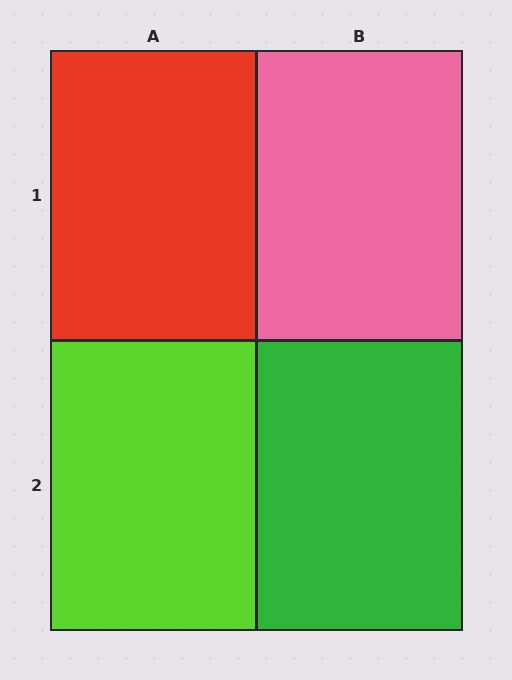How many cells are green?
1 cell is green.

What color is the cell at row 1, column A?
Red.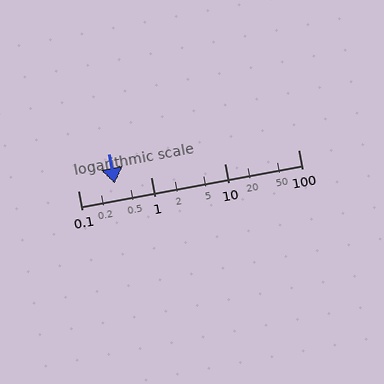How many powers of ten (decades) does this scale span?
The scale spans 3 decades, from 0.1 to 100.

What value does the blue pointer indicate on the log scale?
The pointer indicates approximately 0.32.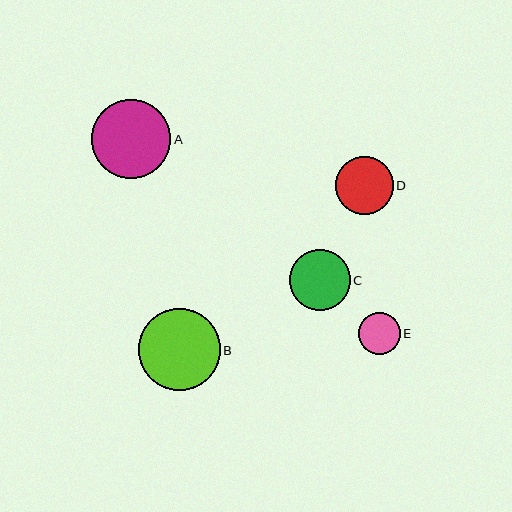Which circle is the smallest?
Circle E is the smallest with a size of approximately 41 pixels.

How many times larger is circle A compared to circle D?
Circle A is approximately 1.4 times the size of circle D.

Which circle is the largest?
Circle B is the largest with a size of approximately 81 pixels.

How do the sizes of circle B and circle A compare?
Circle B and circle A are approximately the same size.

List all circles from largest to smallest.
From largest to smallest: B, A, C, D, E.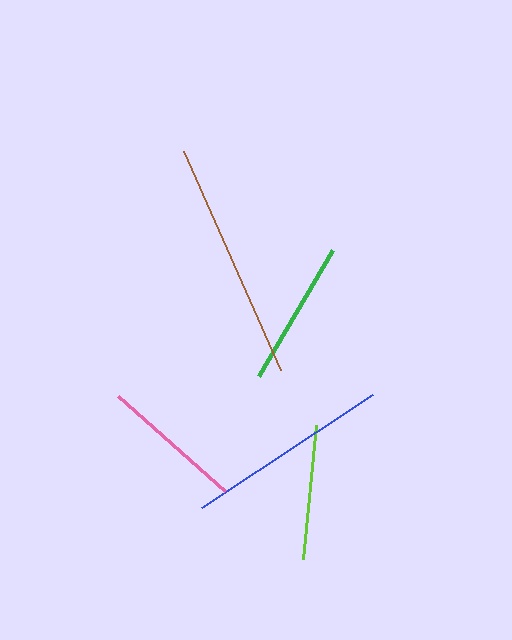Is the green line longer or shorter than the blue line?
The blue line is longer than the green line.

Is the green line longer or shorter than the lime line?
The green line is longer than the lime line.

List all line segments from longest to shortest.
From longest to shortest: brown, blue, green, pink, lime.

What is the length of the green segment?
The green segment is approximately 146 pixels long.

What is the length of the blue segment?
The blue segment is approximately 205 pixels long.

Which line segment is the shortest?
The lime line is the shortest at approximately 135 pixels.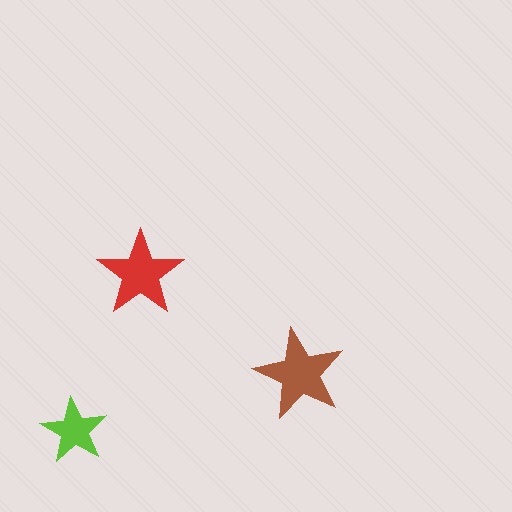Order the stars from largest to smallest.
the brown one, the red one, the lime one.